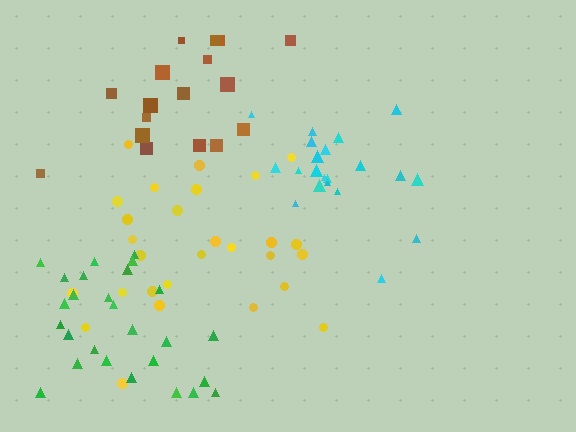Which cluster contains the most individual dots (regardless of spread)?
Yellow (28).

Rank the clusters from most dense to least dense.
cyan, green, yellow, brown.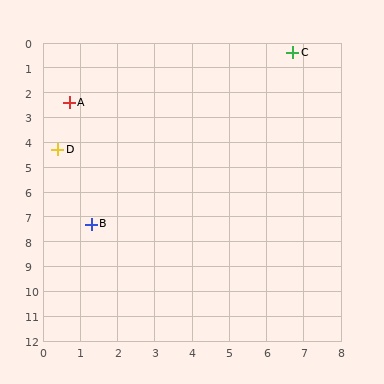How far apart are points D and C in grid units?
Points D and C are about 7.4 grid units apart.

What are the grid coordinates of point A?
Point A is at approximately (0.7, 2.4).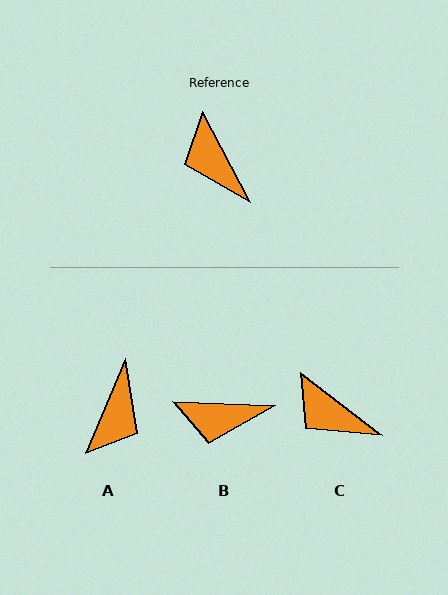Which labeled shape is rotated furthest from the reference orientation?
A, about 129 degrees away.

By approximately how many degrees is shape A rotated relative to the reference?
Approximately 129 degrees counter-clockwise.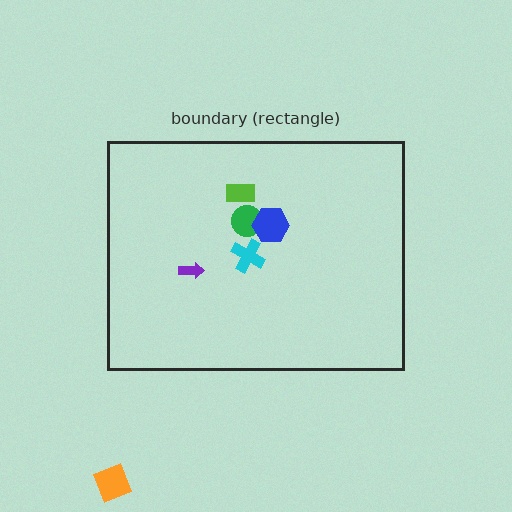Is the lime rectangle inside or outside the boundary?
Inside.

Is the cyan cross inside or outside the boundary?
Inside.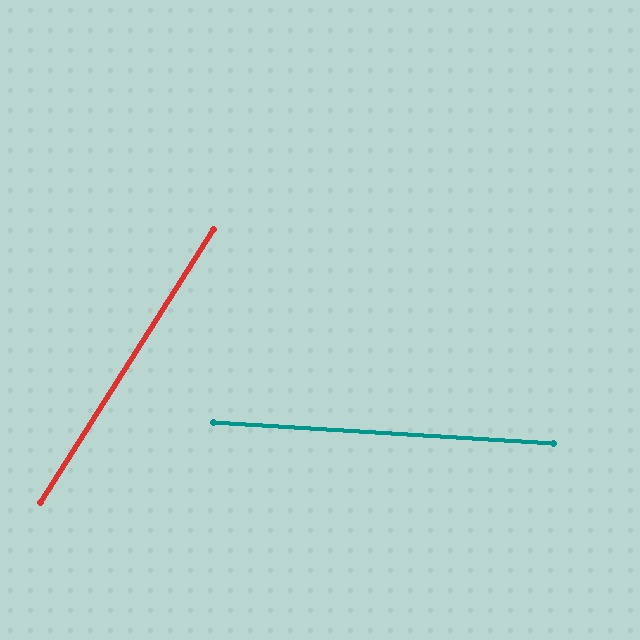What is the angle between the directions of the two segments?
Approximately 61 degrees.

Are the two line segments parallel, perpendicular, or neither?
Neither parallel nor perpendicular — they differ by about 61°.